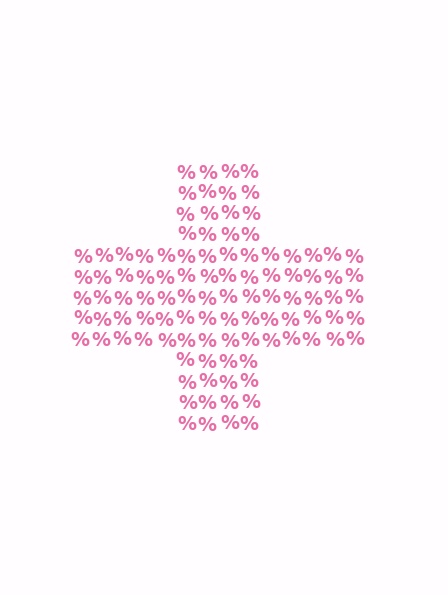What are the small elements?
The small elements are percent signs.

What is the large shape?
The large shape is a cross.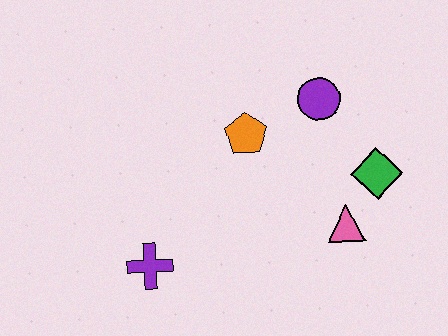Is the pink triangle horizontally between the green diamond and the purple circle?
Yes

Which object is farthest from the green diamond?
The purple cross is farthest from the green diamond.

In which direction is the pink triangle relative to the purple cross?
The pink triangle is to the right of the purple cross.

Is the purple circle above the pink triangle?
Yes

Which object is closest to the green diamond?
The pink triangle is closest to the green diamond.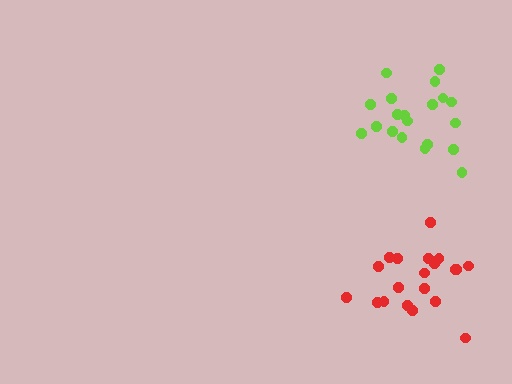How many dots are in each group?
Group 1: 20 dots, Group 2: 20 dots (40 total).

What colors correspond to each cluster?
The clusters are colored: red, lime.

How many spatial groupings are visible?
There are 2 spatial groupings.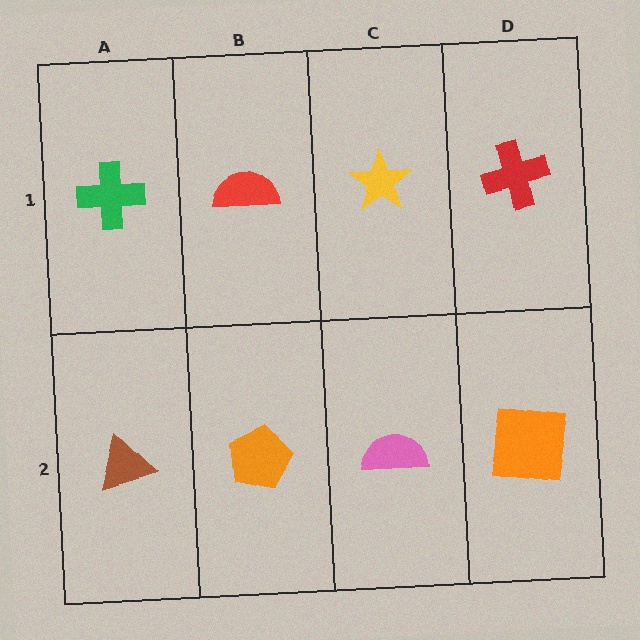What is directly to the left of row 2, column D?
A pink semicircle.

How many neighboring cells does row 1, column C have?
3.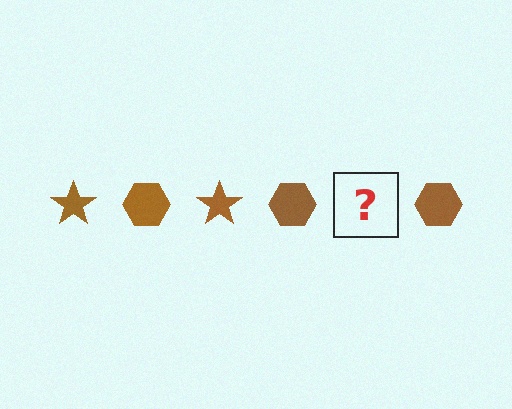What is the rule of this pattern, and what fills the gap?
The rule is that the pattern cycles through star, hexagon shapes in brown. The gap should be filled with a brown star.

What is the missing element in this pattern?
The missing element is a brown star.